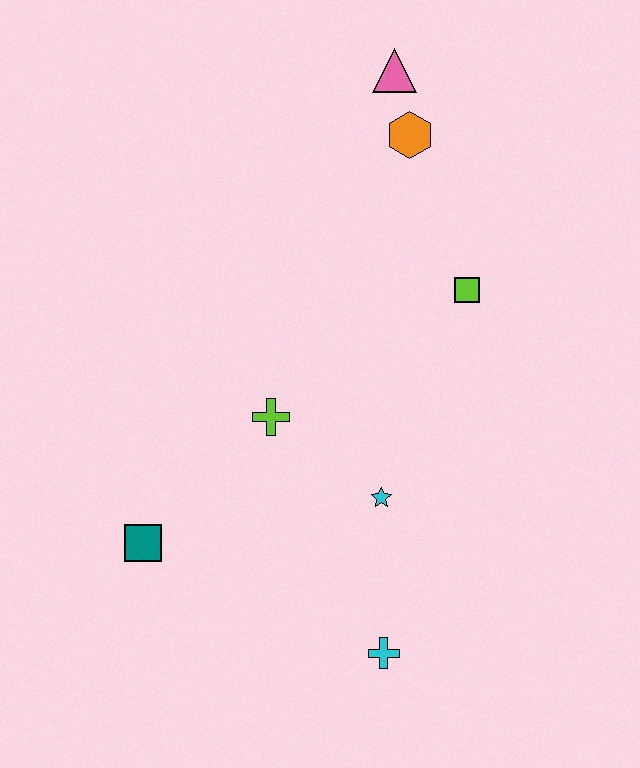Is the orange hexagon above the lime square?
Yes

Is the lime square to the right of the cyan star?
Yes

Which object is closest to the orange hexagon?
The pink triangle is closest to the orange hexagon.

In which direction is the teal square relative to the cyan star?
The teal square is to the left of the cyan star.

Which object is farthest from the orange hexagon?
The cyan cross is farthest from the orange hexagon.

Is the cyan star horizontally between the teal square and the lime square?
Yes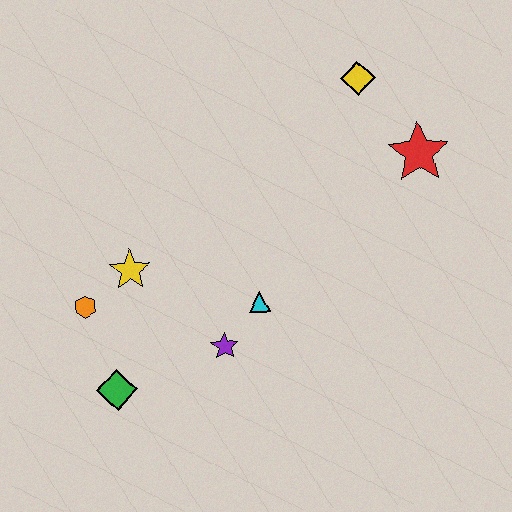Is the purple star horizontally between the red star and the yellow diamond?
No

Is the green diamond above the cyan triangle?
No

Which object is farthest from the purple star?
The yellow diamond is farthest from the purple star.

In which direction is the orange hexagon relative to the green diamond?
The orange hexagon is above the green diamond.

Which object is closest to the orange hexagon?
The yellow star is closest to the orange hexagon.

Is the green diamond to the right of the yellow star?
No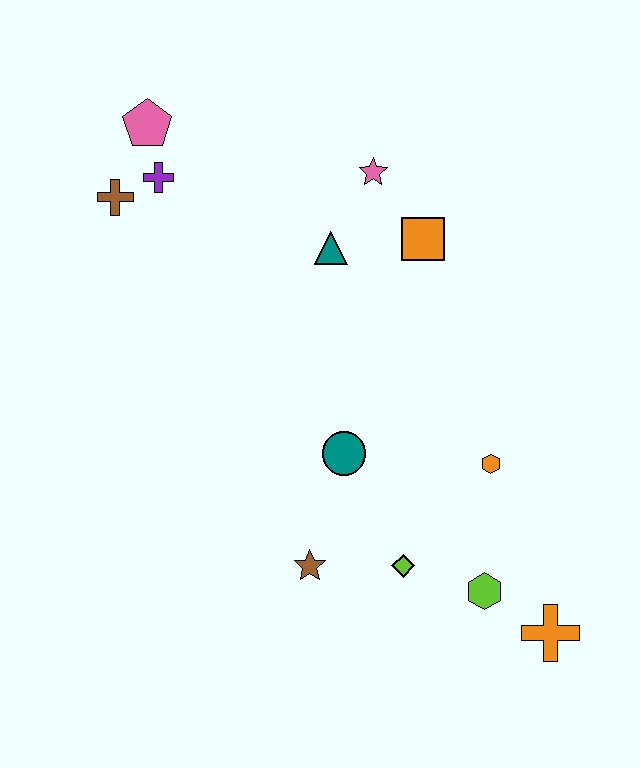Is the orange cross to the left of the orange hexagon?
No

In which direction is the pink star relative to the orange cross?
The pink star is above the orange cross.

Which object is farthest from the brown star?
The pink pentagon is farthest from the brown star.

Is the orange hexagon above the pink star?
No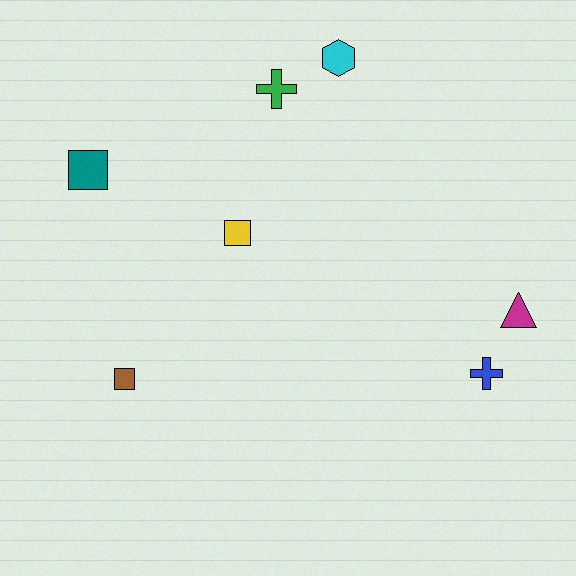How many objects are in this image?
There are 7 objects.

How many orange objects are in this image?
There are no orange objects.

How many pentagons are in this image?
There are no pentagons.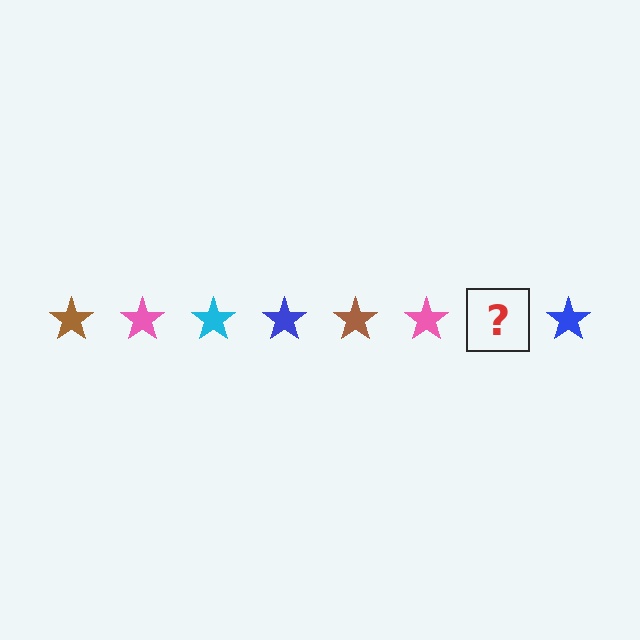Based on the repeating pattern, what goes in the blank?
The blank should be a cyan star.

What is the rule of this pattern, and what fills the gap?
The rule is that the pattern cycles through brown, pink, cyan, blue stars. The gap should be filled with a cyan star.